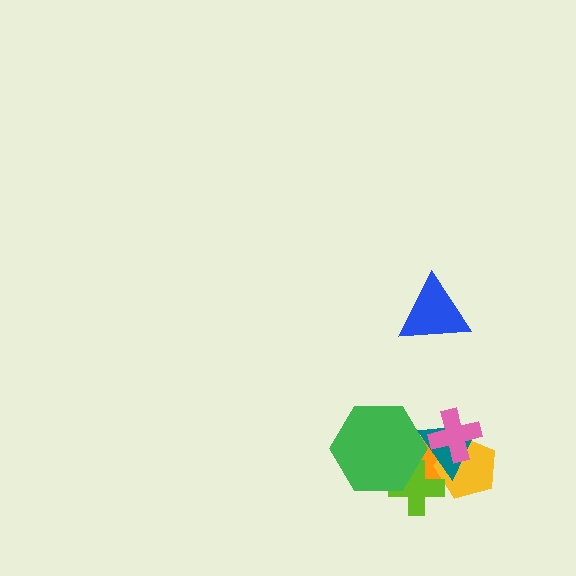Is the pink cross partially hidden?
No, no other shape covers it.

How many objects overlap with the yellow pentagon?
4 objects overlap with the yellow pentagon.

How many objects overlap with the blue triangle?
0 objects overlap with the blue triangle.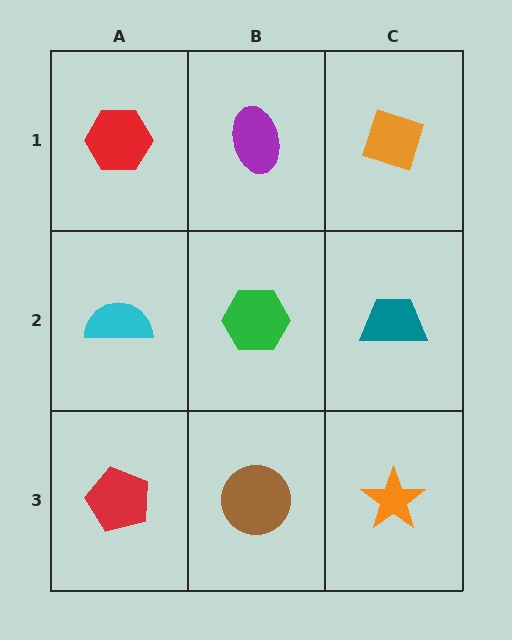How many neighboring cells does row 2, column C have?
3.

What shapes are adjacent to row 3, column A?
A cyan semicircle (row 2, column A), a brown circle (row 3, column B).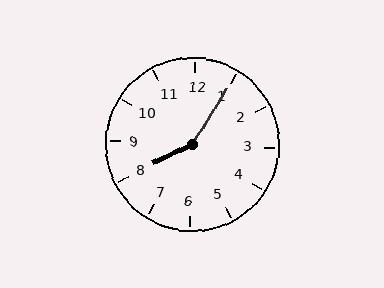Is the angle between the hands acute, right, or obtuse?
It is obtuse.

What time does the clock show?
8:05.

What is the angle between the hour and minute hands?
Approximately 148 degrees.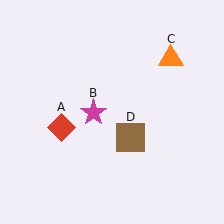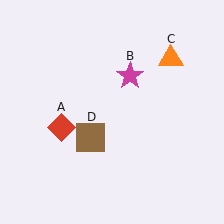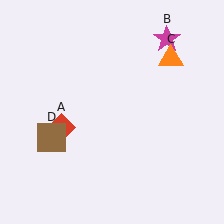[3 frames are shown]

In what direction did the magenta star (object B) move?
The magenta star (object B) moved up and to the right.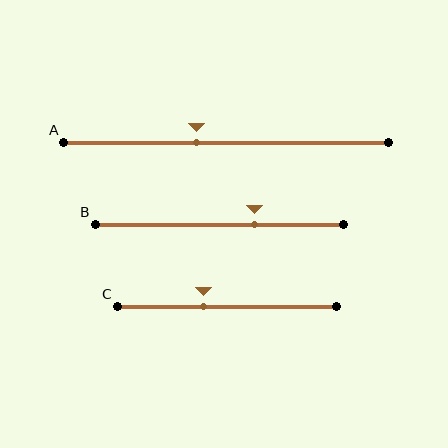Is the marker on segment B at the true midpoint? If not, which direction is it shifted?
No, the marker on segment B is shifted to the right by about 14% of the segment length.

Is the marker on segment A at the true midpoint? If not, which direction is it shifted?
No, the marker on segment A is shifted to the left by about 9% of the segment length.